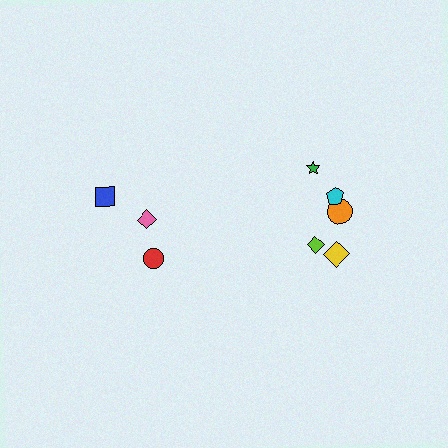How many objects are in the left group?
There are 3 objects.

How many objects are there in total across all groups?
There are 8 objects.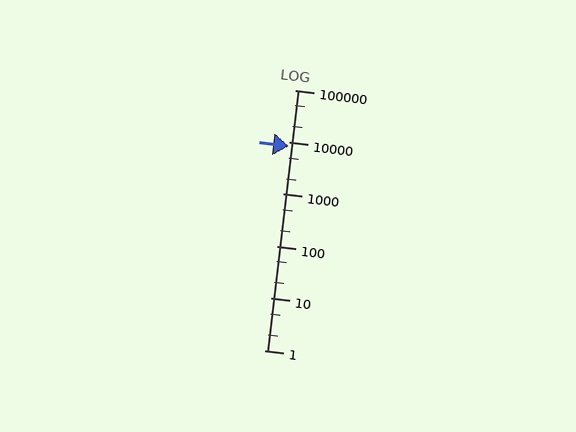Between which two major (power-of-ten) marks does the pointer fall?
The pointer is between 1000 and 10000.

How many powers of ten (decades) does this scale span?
The scale spans 5 decades, from 1 to 100000.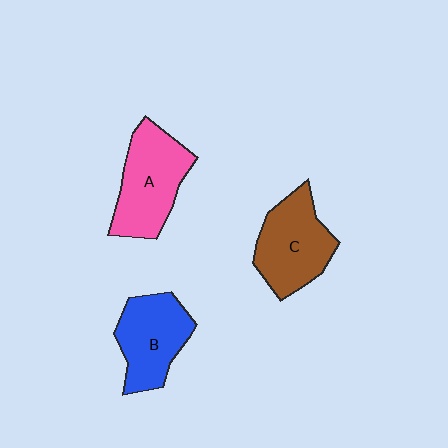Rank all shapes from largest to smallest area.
From largest to smallest: A (pink), C (brown), B (blue).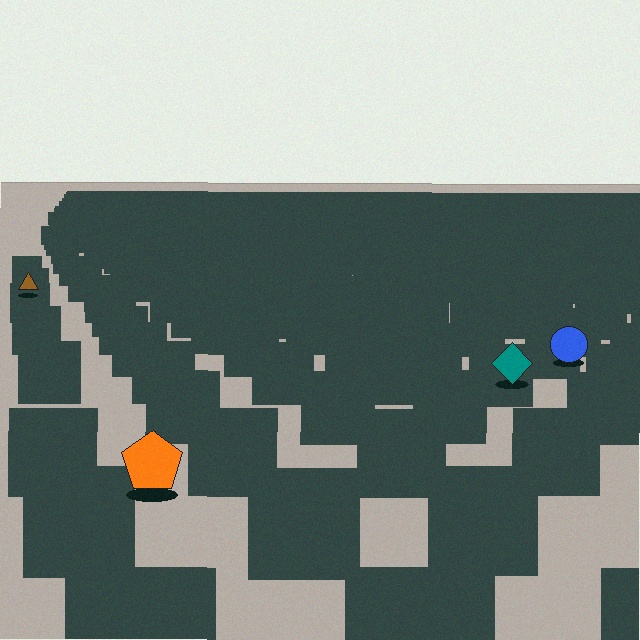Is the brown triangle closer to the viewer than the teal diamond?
No. The teal diamond is closer — you can tell from the texture gradient: the ground texture is coarser near it.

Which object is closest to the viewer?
The orange pentagon is closest. The texture marks near it are larger and more spread out.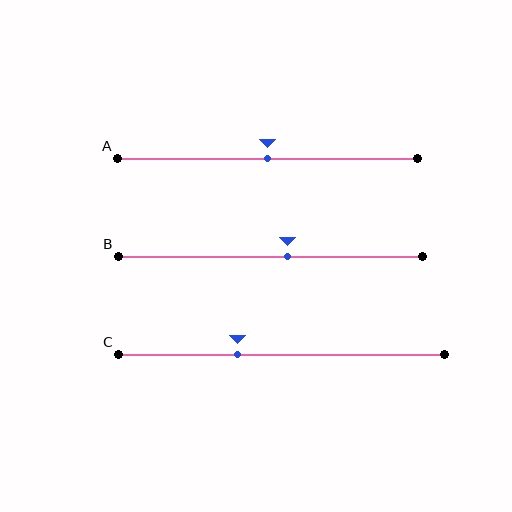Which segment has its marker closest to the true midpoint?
Segment A has its marker closest to the true midpoint.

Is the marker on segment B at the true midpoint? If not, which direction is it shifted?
No, the marker on segment B is shifted to the right by about 6% of the segment length.